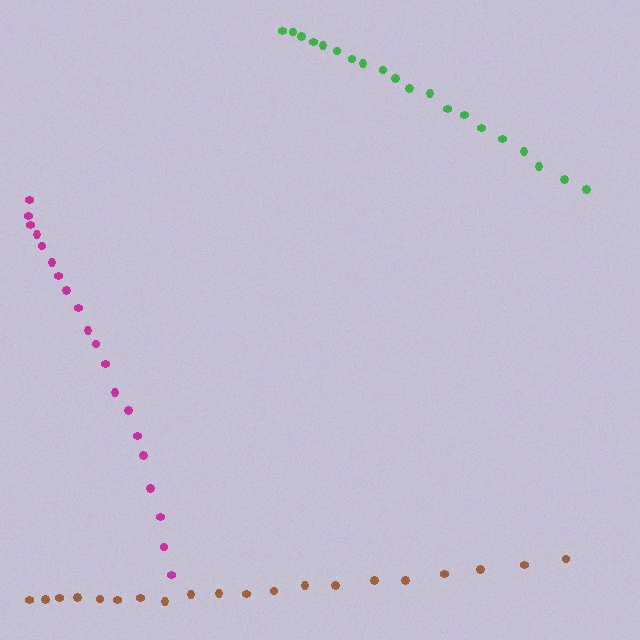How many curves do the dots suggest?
There are 3 distinct paths.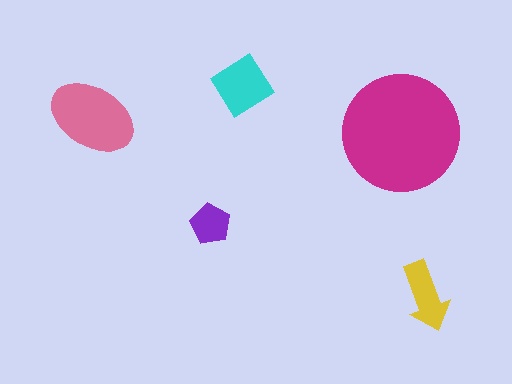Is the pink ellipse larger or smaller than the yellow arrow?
Larger.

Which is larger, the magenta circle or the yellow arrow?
The magenta circle.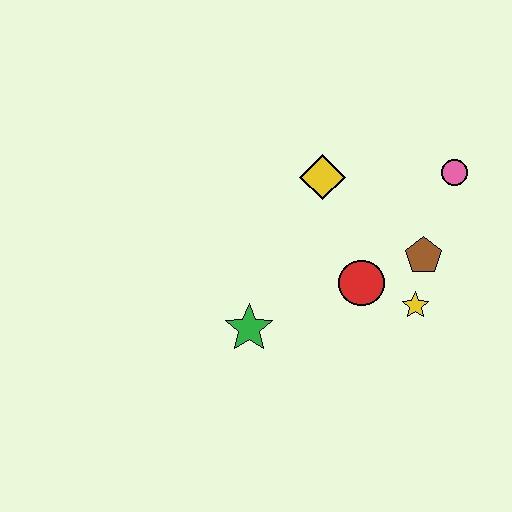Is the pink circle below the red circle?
No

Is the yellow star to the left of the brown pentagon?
Yes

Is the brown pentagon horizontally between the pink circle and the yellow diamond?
Yes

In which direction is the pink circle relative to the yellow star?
The pink circle is above the yellow star.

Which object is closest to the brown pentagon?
The yellow star is closest to the brown pentagon.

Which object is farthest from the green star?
The pink circle is farthest from the green star.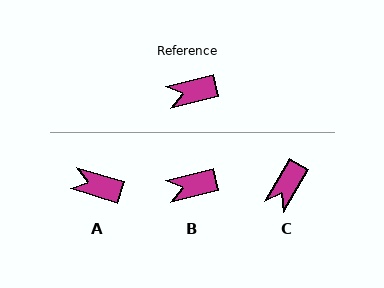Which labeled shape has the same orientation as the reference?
B.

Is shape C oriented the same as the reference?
No, it is off by about 45 degrees.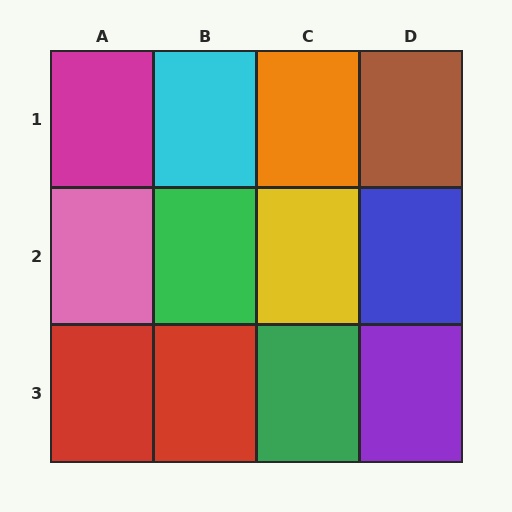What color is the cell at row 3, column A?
Red.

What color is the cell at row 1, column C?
Orange.